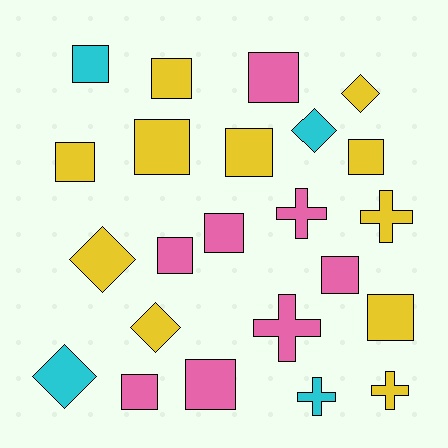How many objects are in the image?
There are 23 objects.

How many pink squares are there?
There are 6 pink squares.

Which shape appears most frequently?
Square, with 13 objects.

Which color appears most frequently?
Yellow, with 11 objects.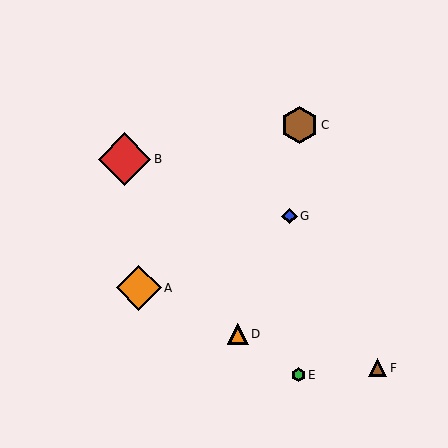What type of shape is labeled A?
Shape A is an orange diamond.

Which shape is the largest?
The red diamond (labeled B) is the largest.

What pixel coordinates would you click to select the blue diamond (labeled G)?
Click at (289, 216) to select the blue diamond G.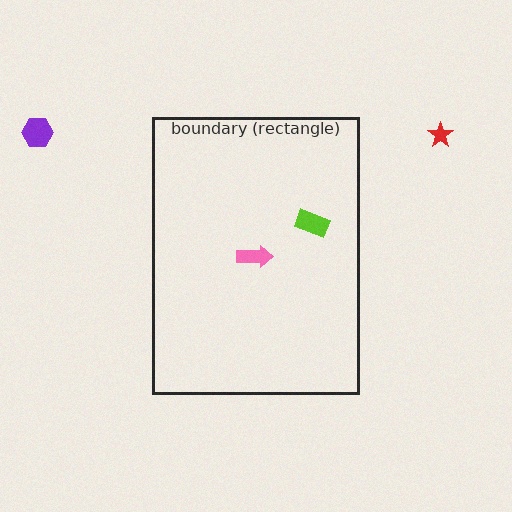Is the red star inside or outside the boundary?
Outside.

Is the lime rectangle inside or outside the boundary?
Inside.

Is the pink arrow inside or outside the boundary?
Inside.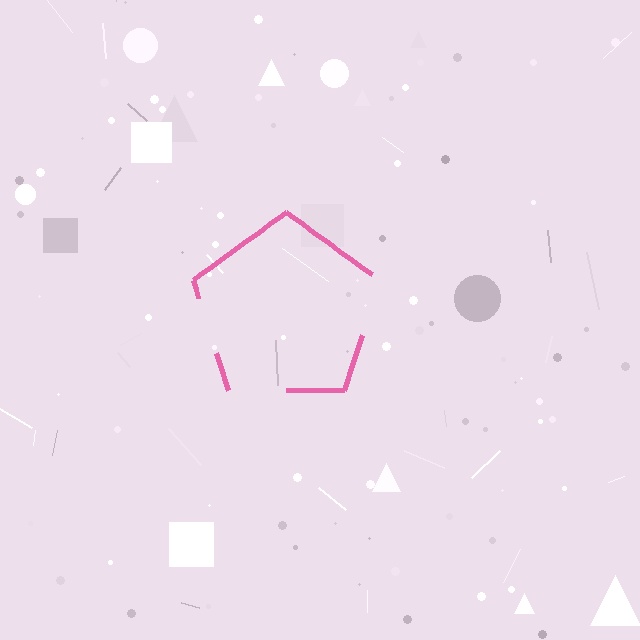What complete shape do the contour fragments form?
The contour fragments form a pentagon.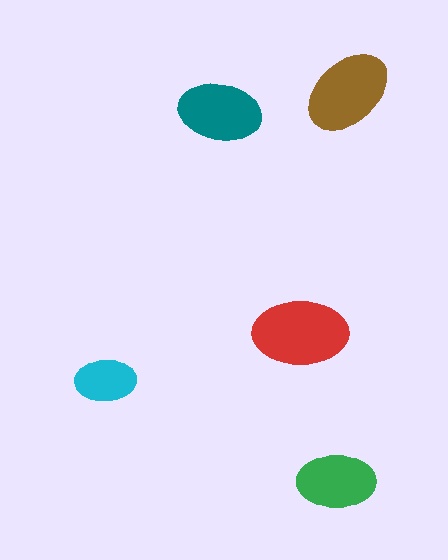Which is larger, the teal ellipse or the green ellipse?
The teal one.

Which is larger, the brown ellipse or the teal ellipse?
The brown one.